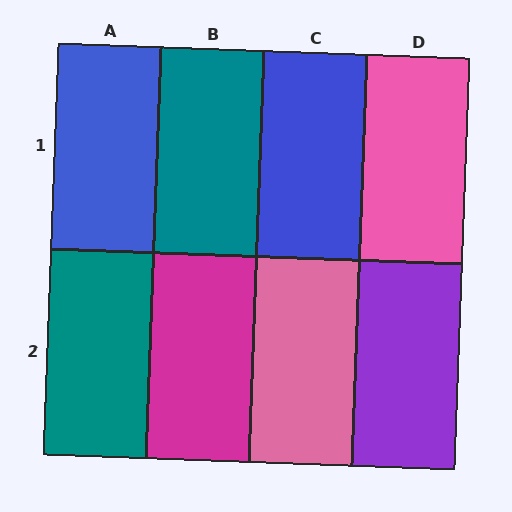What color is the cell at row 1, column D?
Pink.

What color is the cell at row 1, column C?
Blue.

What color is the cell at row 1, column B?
Teal.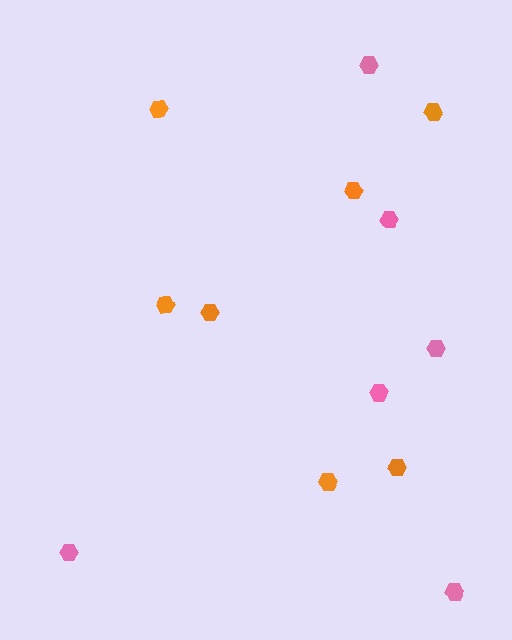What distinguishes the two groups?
There are 2 groups: one group of orange hexagons (7) and one group of pink hexagons (6).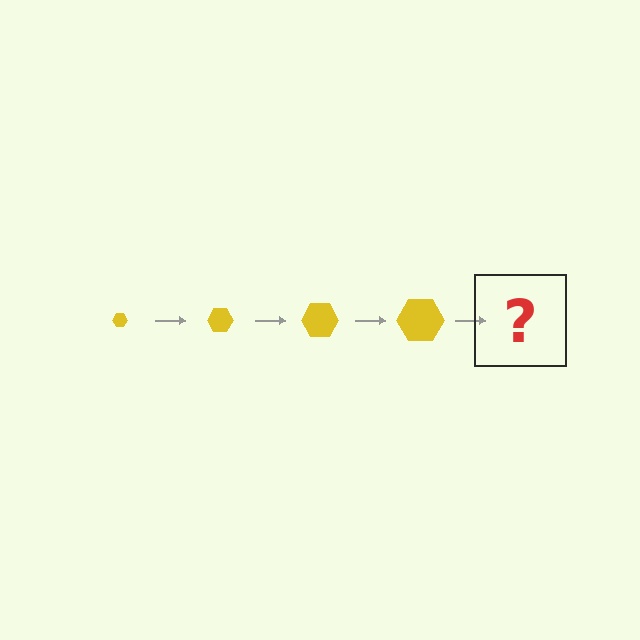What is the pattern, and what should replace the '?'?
The pattern is that the hexagon gets progressively larger each step. The '?' should be a yellow hexagon, larger than the previous one.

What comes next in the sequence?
The next element should be a yellow hexagon, larger than the previous one.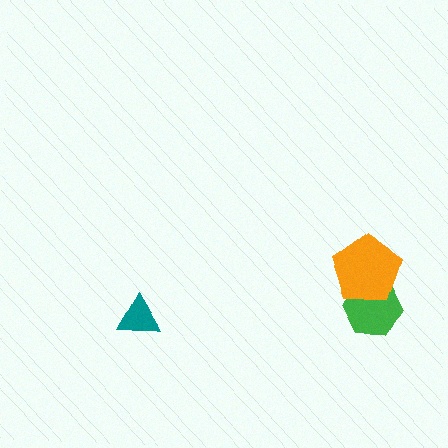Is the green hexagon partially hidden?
Yes, it is partially covered by another shape.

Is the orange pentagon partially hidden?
No, no other shape covers it.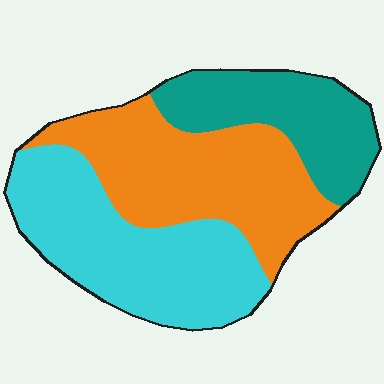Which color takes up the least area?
Teal, at roughly 25%.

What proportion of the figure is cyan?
Cyan takes up about three eighths (3/8) of the figure.